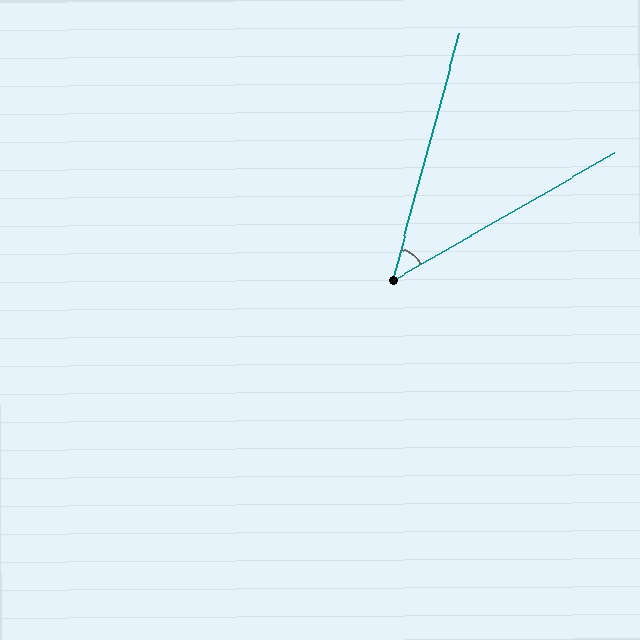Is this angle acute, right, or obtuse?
It is acute.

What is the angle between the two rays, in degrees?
Approximately 45 degrees.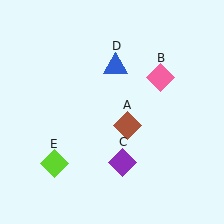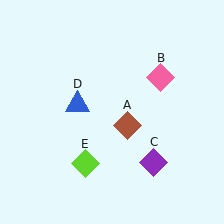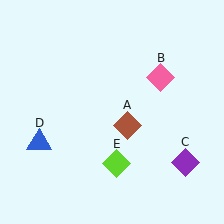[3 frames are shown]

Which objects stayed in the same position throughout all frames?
Brown diamond (object A) and pink diamond (object B) remained stationary.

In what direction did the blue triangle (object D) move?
The blue triangle (object D) moved down and to the left.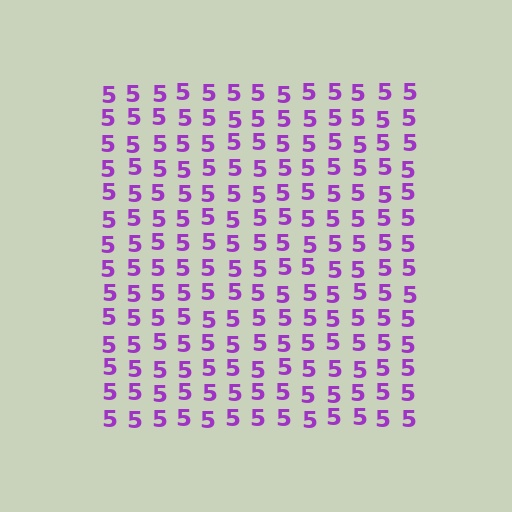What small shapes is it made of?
It is made of small digit 5's.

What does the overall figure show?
The overall figure shows a square.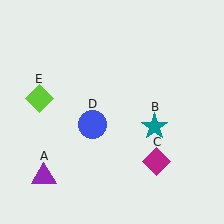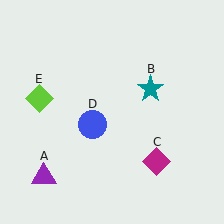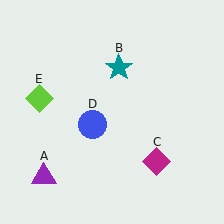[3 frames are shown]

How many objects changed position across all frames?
1 object changed position: teal star (object B).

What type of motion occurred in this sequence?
The teal star (object B) rotated counterclockwise around the center of the scene.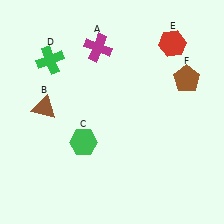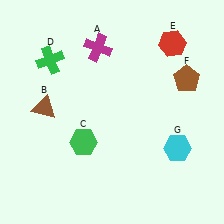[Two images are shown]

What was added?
A cyan hexagon (G) was added in Image 2.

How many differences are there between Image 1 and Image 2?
There is 1 difference between the two images.